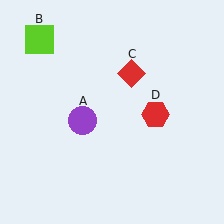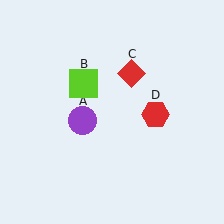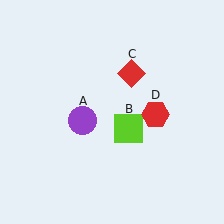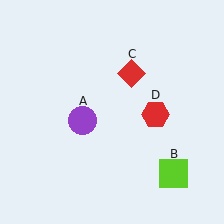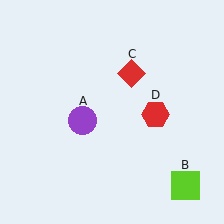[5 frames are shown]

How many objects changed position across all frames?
1 object changed position: lime square (object B).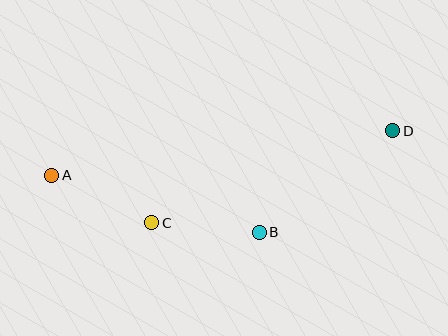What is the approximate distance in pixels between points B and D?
The distance between B and D is approximately 168 pixels.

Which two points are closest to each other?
Points B and C are closest to each other.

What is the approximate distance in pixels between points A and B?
The distance between A and B is approximately 215 pixels.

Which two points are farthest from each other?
Points A and D are farthest from each other.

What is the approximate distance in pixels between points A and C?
The distance between A and C is approximately 111 pixels.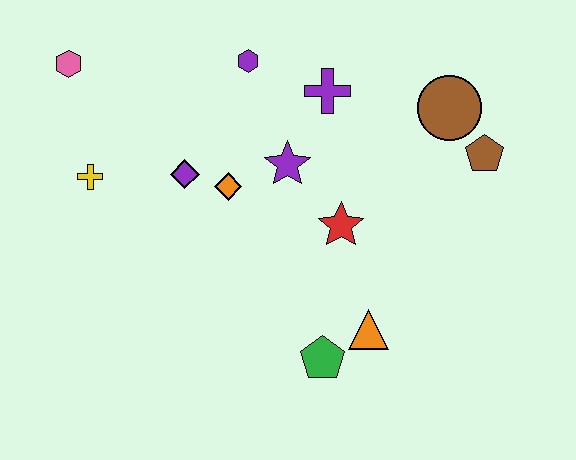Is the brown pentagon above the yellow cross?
Yes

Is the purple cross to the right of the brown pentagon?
No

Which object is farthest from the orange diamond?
The brown pentagon is farthest from the orange diamond.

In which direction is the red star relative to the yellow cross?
The red star is to the right of the yellow cross.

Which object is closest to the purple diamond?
The orange diamond is closest to the purple diamond.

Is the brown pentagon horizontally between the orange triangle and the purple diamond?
No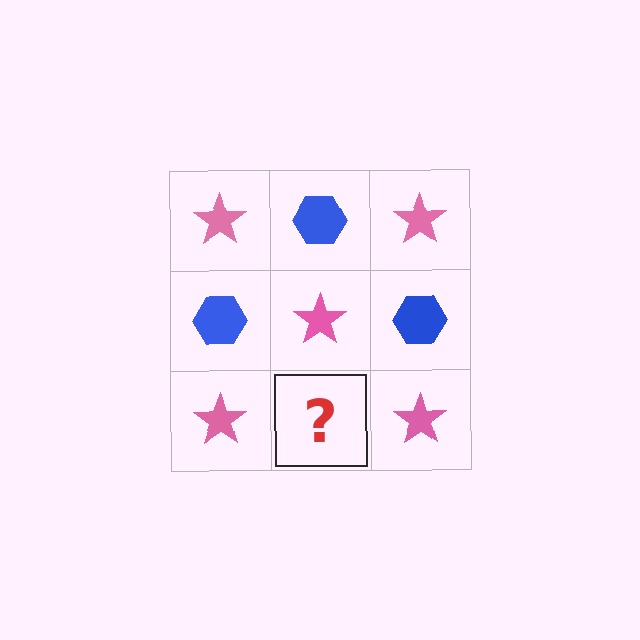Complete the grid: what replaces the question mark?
The question mark should be replaced with a blue hexagon.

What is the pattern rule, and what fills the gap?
The rule is that it alternates pink star and blue hexagon in a checkerboard pattern. The gap should be filled with a blue hexagon.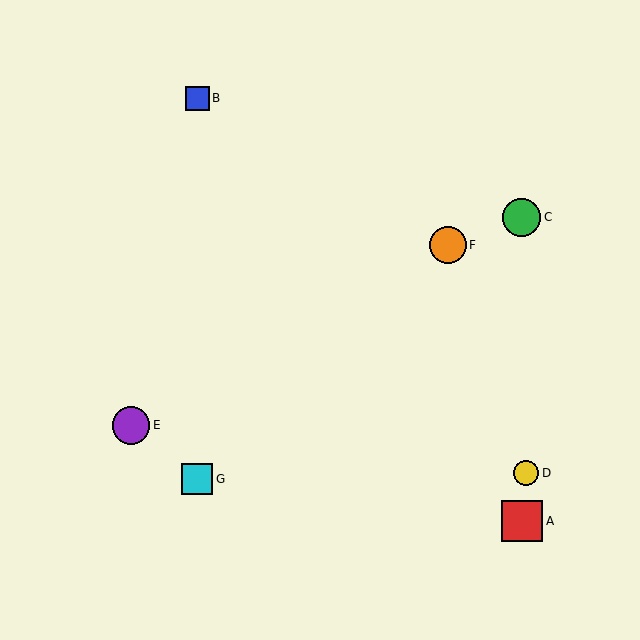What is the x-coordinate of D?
Object D is at x≈526.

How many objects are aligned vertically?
2 objects (B, G) are aligned vertically.